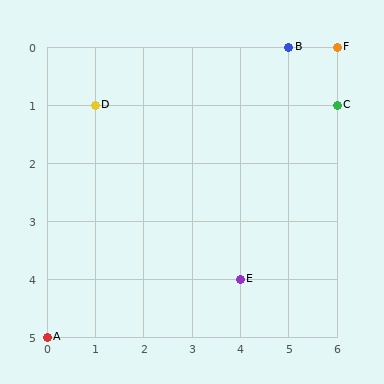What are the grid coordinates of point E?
Point E is at grid coordinates (4, 4).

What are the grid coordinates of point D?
Point D is at grid coordinates (1, 1).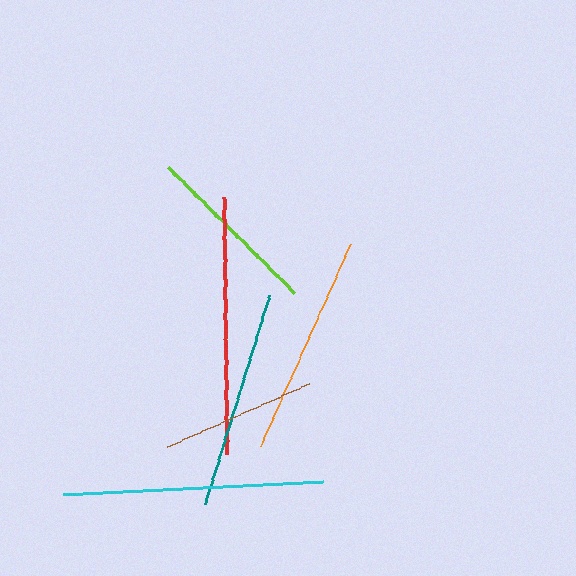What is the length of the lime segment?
The lime segment is approximately 178 pixels long.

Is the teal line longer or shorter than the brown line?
The teal line is longer than the brown line.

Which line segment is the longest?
The cyan line is the longest at approximately 260 pixels.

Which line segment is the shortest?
The brown line is the shortest at approximately 155 pixels.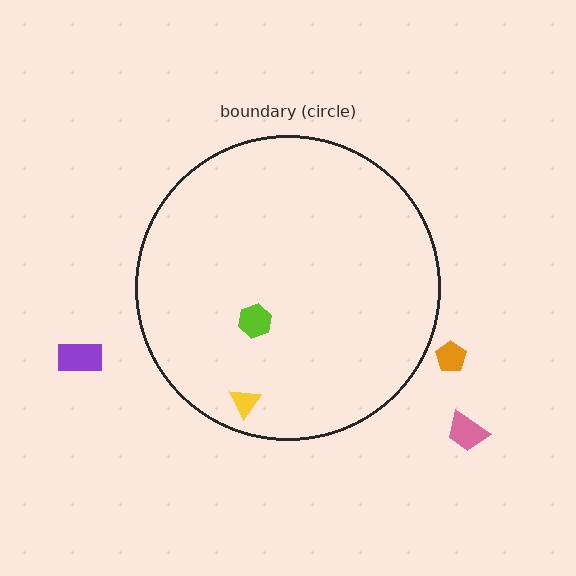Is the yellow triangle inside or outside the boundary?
Inside.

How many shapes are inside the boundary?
2 inside, 3 outside.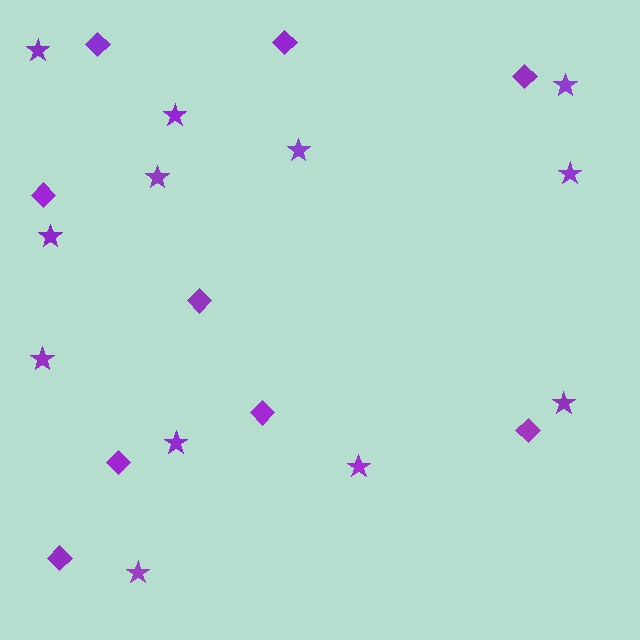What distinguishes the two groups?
There are 2 groups: one group of diamonds (9) and one group of stars (12).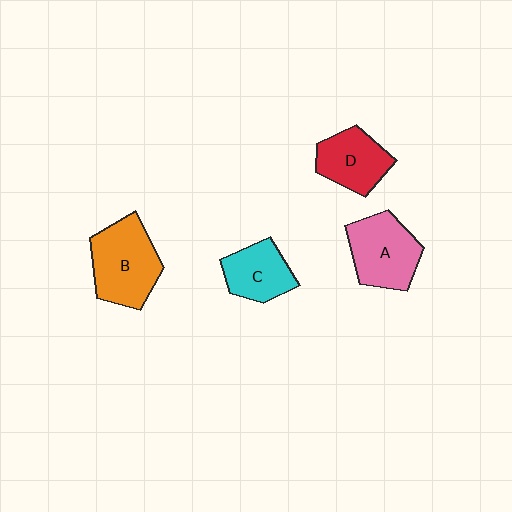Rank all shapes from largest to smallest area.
From largest to smallest: B (orange), A (pink), D (red), C (cyan).